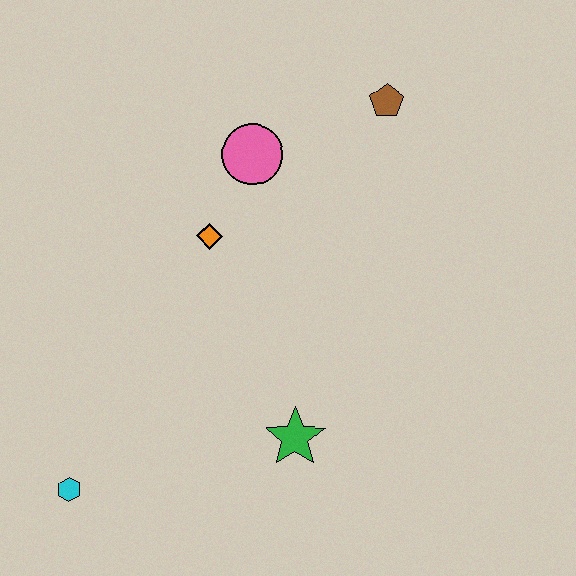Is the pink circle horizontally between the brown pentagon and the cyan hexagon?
Yes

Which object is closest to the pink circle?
The orange diamond is closest to the pink circle.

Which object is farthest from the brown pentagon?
The cyan hexagon is farthest from the brown pentagon.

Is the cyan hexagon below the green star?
Yes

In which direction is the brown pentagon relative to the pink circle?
The brown pentagon is to the right of the pink circle.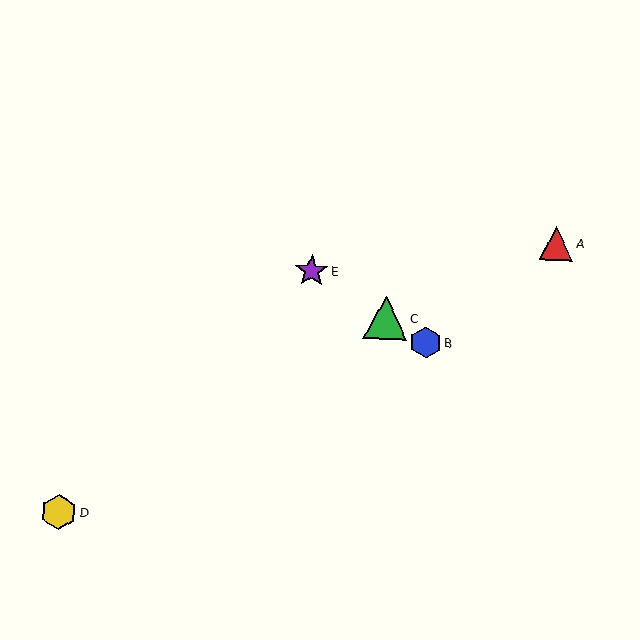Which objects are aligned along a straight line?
Objects B, C, E are aligned along a straight line.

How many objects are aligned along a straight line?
3 objects (B, C, E) are aligned along a straight line.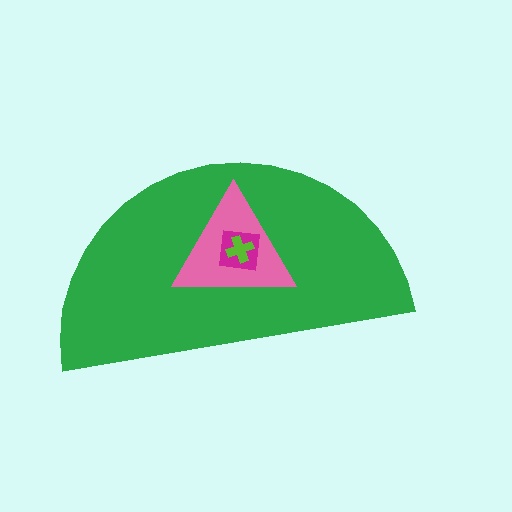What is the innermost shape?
The lime cross.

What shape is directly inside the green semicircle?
The pink triangle.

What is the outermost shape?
The green semicircle.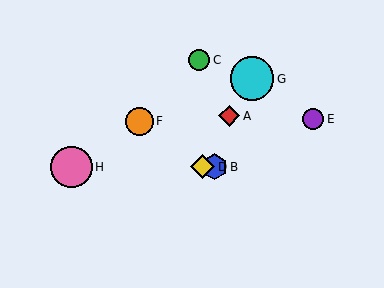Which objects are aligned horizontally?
Objects B, D, H are aligned horizontally.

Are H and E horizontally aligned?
No, H is at y≈167 and E is at y≈119.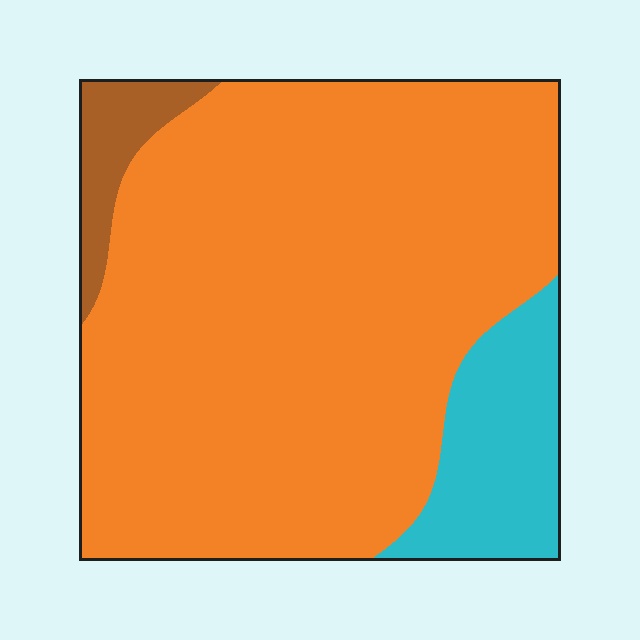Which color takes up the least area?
Brown, at roughly 5%.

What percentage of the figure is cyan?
Cyan takes up about one eighth (1/8) of the figure.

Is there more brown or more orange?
Orange.